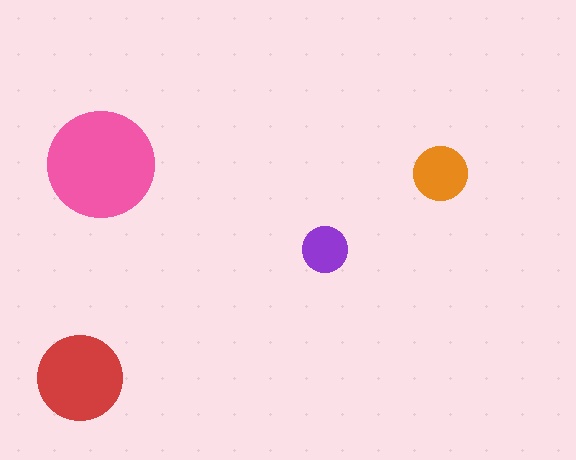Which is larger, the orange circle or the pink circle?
The pink one.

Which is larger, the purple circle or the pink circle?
The pink one.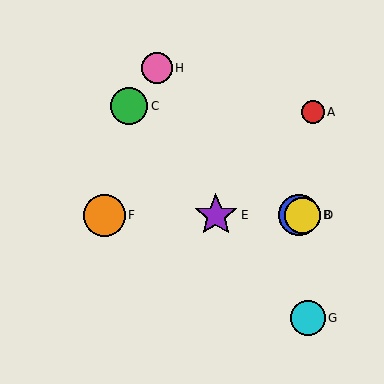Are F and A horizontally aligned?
No, F is at y≈215 and A is at y≈112.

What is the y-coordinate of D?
Object D is at y≈215.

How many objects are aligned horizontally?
4 objects (B, D, E, F) are aligned horizontally.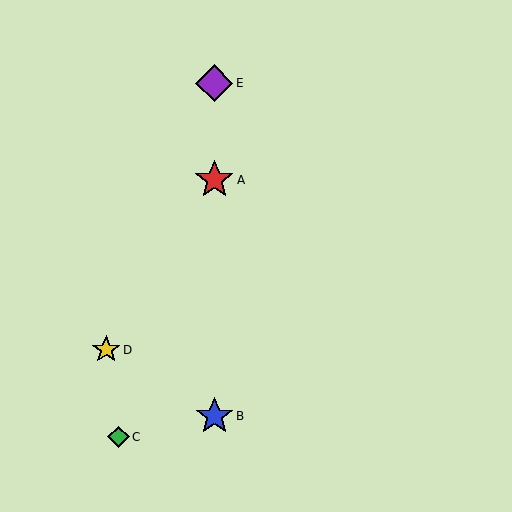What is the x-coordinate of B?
Object B is at x≈214.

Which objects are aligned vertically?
Objects A, B, E are aligned vertically.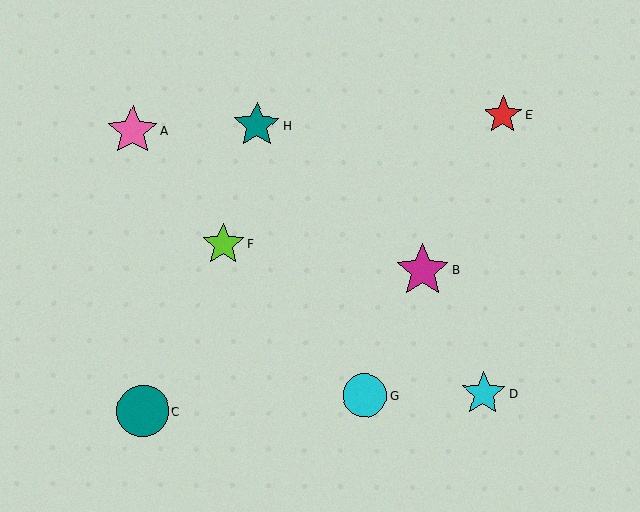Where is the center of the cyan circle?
The center of the cyan circle is at (365, 396).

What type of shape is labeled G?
Shape G is a cyan circle.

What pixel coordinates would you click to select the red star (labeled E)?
Click at (503, 115) to select the red star E.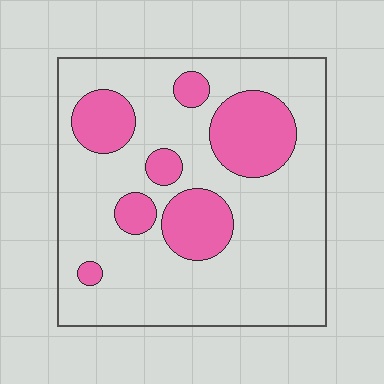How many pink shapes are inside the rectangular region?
7.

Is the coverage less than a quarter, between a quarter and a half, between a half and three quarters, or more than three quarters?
Less than a quarter.